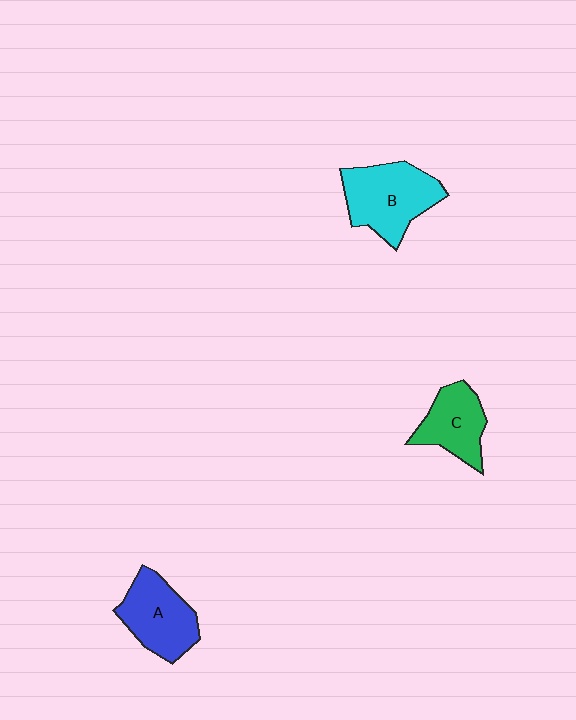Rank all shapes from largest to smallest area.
From largest to smallest: B (cyan), A (blue), C (green).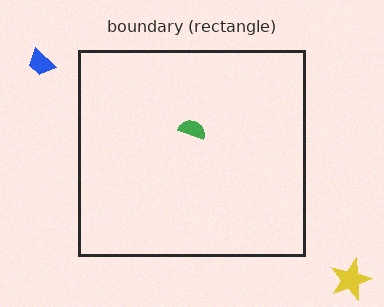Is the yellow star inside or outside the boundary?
Outside.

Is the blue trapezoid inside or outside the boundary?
Outside.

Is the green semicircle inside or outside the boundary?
Inside.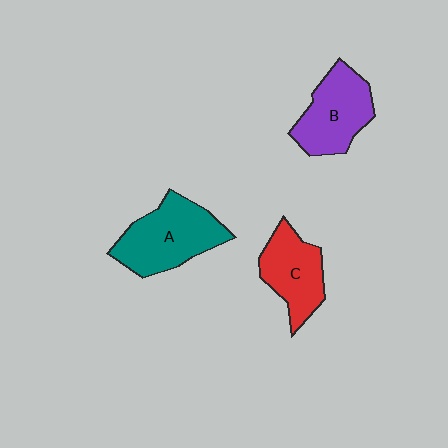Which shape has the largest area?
Shape A (teal).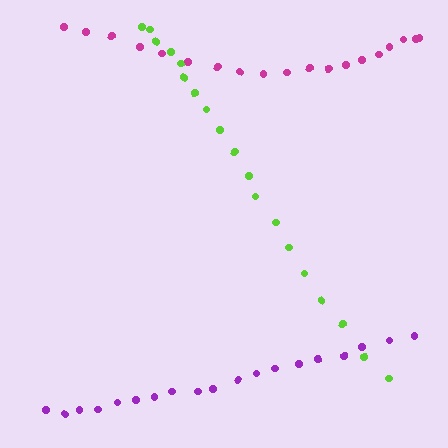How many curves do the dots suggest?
There are 3 distinct paths.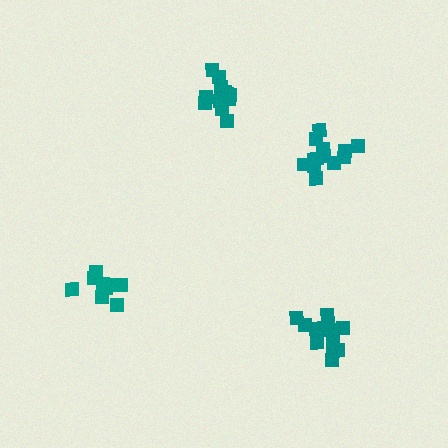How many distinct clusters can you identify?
There are 4 distinct clusters.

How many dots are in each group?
Group 1: 13 dots, Group 2: 10 dots, Group 3: 12 dots, Group 4: 12 dots (47 total).